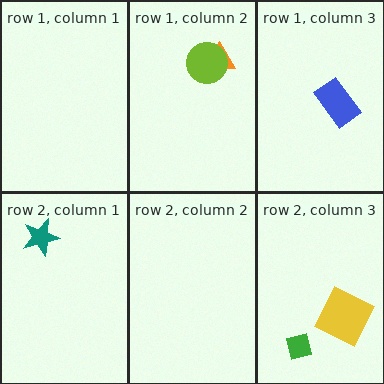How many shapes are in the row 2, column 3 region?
2.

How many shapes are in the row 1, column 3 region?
1.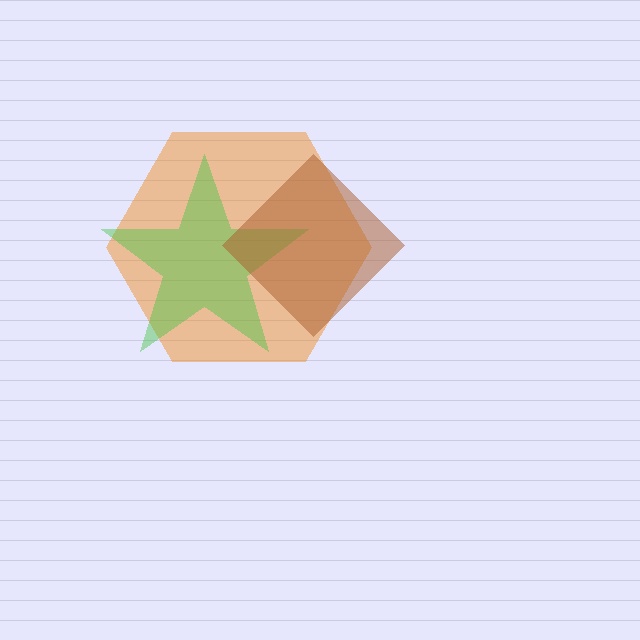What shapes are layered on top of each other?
The layered shapes are: an orange hexagon, a green star, a brown diamond.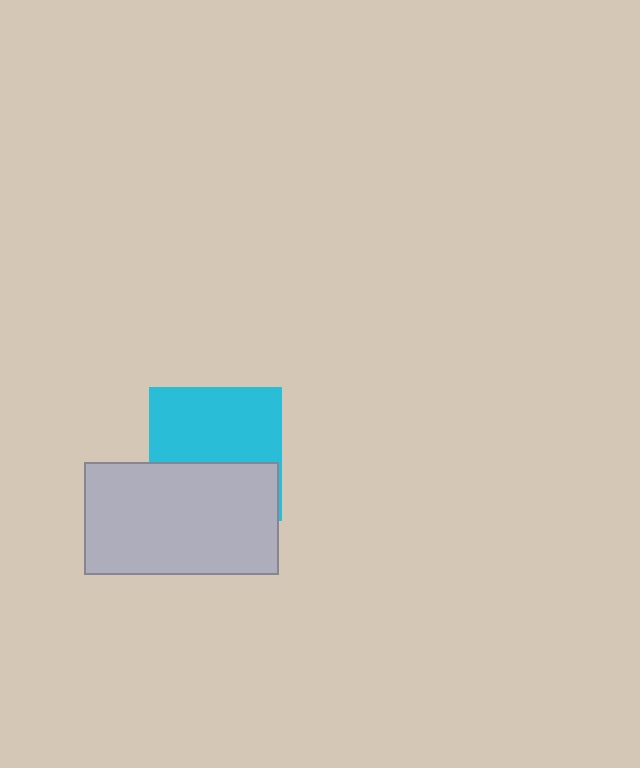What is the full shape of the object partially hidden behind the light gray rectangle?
The partially hidden object is a cyan square.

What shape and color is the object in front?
The object in front is a light gray rectangle.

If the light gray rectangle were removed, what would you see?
You would see the complete cyan square.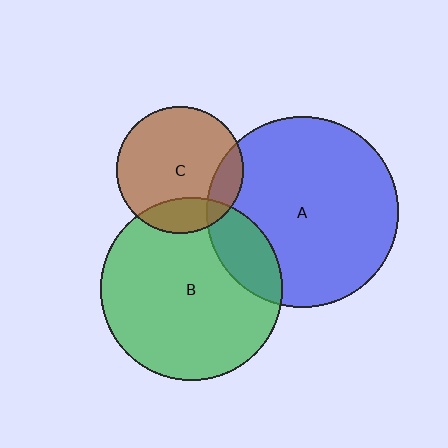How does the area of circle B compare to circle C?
Approximately 2.1 times.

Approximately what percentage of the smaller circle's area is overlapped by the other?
Approximately 15%.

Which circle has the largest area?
Circle A (blue).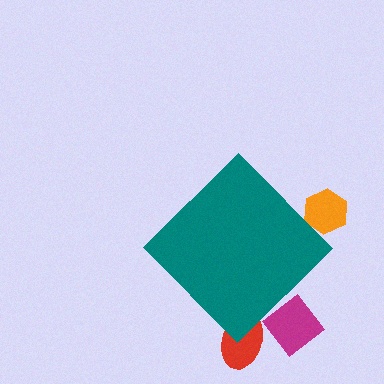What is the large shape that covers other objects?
A teal diamond.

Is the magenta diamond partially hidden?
Yes, the magenta diamond is partially hidden behind the teal diamond.